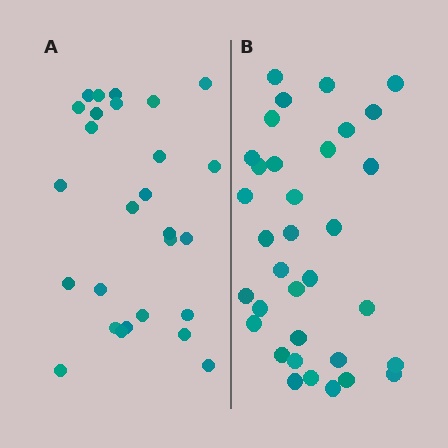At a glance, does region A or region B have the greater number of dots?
Region B (the right region) has more dots.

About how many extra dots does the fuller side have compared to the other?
Region B has roughly 8 or so more dots than region A.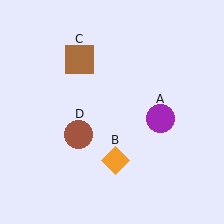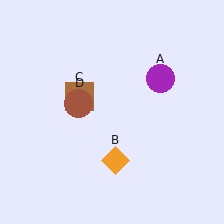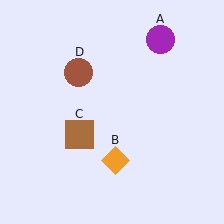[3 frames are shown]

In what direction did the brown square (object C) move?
The brown square (object C) moved down.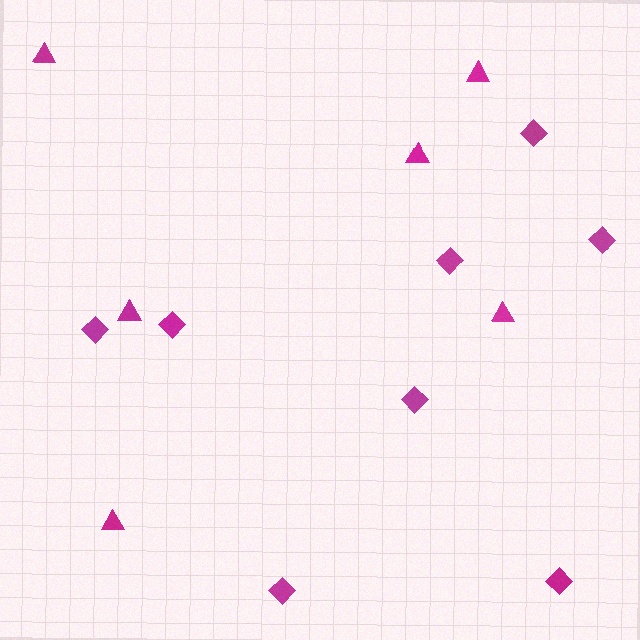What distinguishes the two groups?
There are 2 groups: one group of diamonds (8) and one group of triangles (6).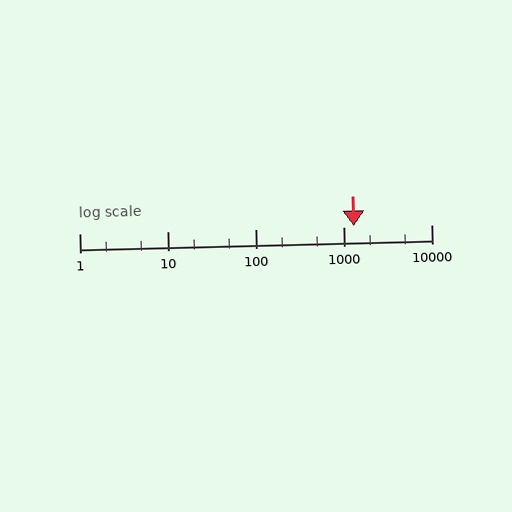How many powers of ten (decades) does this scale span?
The scale spans 4 decades, from 1 to 10000.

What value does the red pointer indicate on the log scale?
The pointer indicates approximately 1300.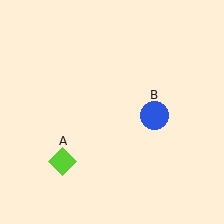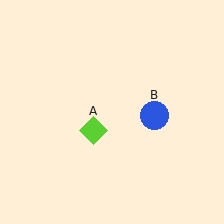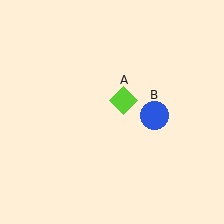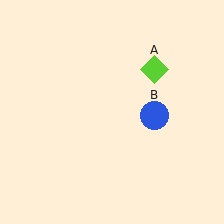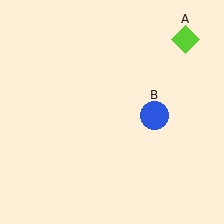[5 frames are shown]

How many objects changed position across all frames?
1 object changed position: lime diamond (object A).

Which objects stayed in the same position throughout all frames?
Blue circle (object B) remained stationary.